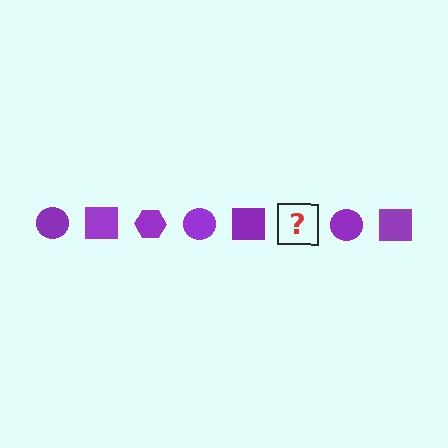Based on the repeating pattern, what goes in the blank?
The blank should be a purple hexagon.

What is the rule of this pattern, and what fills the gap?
The rule is that the pattern cycles through circle, square, hexagon shapes in purple. The gap should be filled with a purple hexagon.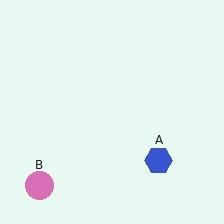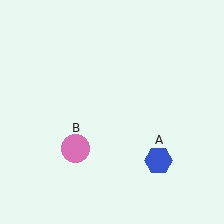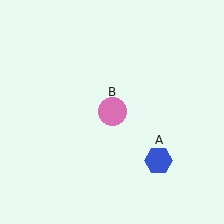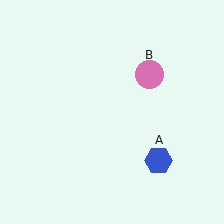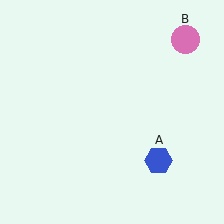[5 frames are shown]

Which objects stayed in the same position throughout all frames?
Blue hexagon (object A) remained stationary.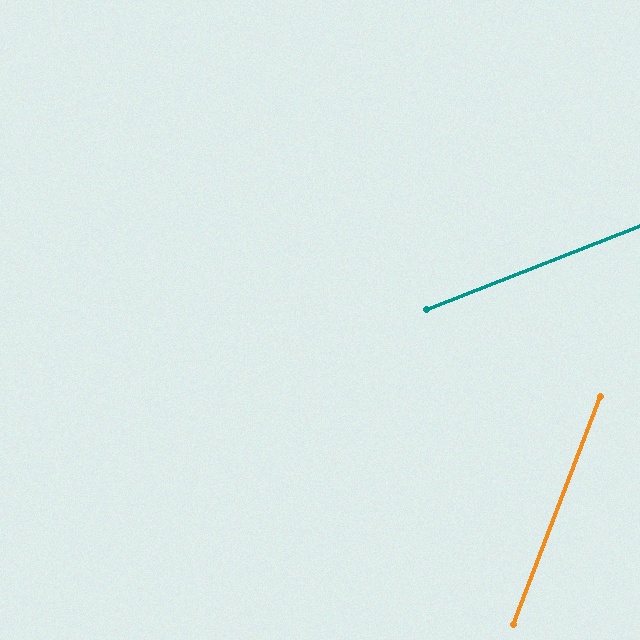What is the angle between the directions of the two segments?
Approximately 48 degrees.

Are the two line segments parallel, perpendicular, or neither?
Neither parallel nor perpendicular — they differ by about 48°.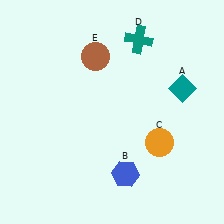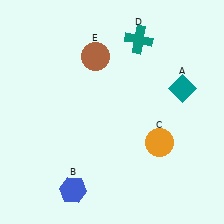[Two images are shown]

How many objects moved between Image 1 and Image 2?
1 object moved between the two images.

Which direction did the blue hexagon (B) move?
The blue hexagon (B) moved left.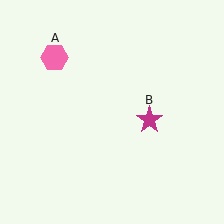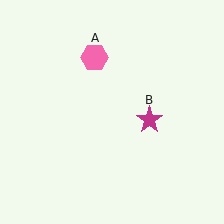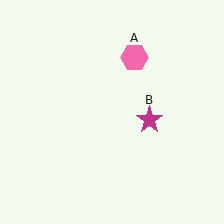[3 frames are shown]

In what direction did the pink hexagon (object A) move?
The pink hexagon (object A) moved right.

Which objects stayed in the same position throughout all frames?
Magenta star (object B) remained stationary.